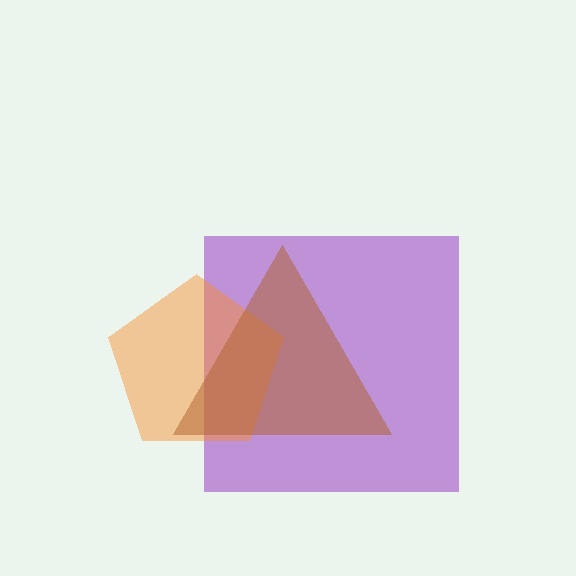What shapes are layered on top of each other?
The layered shapes are: a purple square, an orange pentagon, a brown triangle.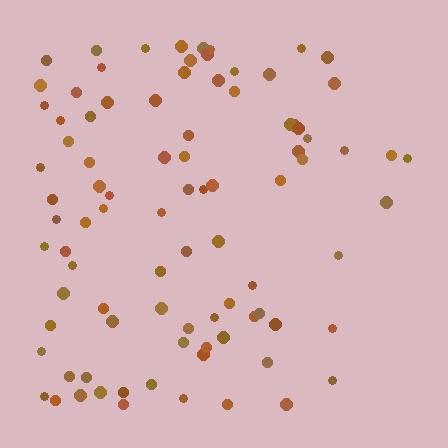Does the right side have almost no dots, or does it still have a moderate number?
Still a moderate number, just noticeably fewer than the left.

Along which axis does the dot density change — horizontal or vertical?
Horizontal.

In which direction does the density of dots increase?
From right to left, with the left side densest.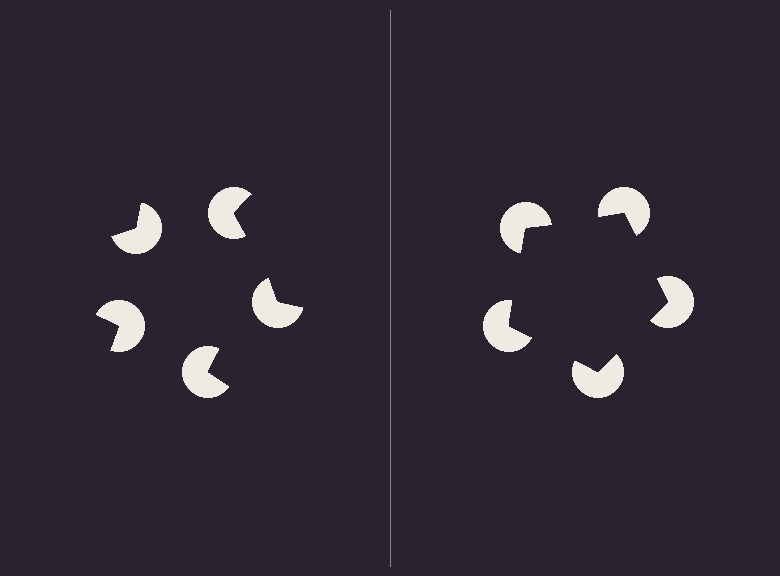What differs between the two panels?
The pac-man discs are positioned identically on both sides; only the wedge orientations differ. On the right they align to a pentagon; on the left they are misaligned.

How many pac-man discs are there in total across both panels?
10 — 5 on each side.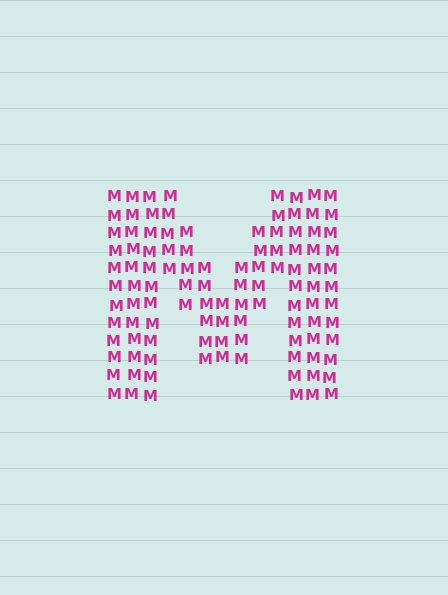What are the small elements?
The small elements are letter M's.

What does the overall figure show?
The overall figure shows the letter M.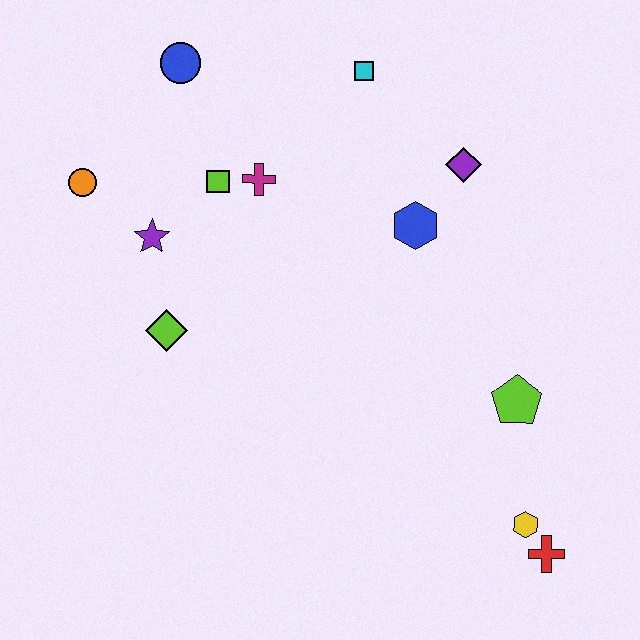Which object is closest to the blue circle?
The lime square is closest to the blue circle.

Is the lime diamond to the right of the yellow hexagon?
No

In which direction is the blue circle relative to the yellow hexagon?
The blue circle is above the yellow hexagon.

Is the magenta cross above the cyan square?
No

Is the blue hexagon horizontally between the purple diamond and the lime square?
Yes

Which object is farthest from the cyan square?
The red cross is farthest from the cyan square.